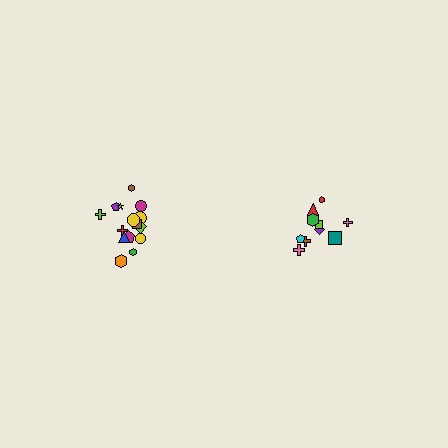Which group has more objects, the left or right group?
The left group.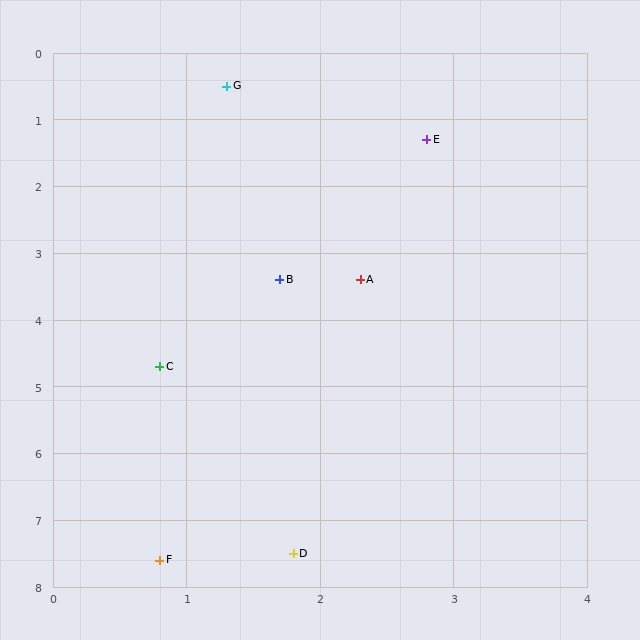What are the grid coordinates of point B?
Point B is at approximately (1.7, 3.4).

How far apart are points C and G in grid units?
Points C and G are about 4.2 grid units apart.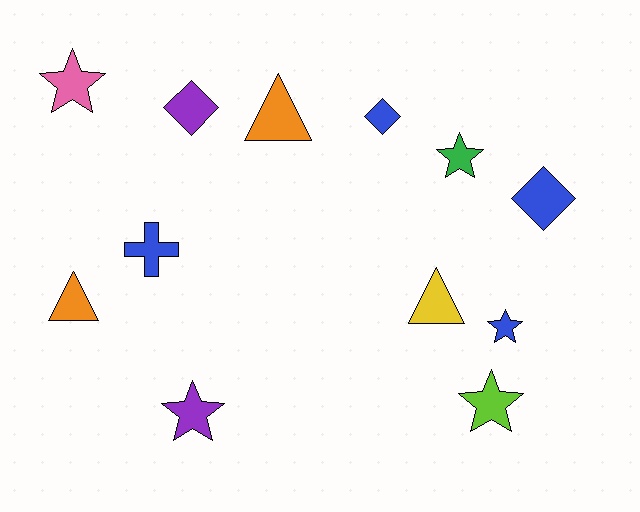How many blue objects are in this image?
There are 4 blue objects.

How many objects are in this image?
There are 12 objects.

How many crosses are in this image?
There is 1 cross.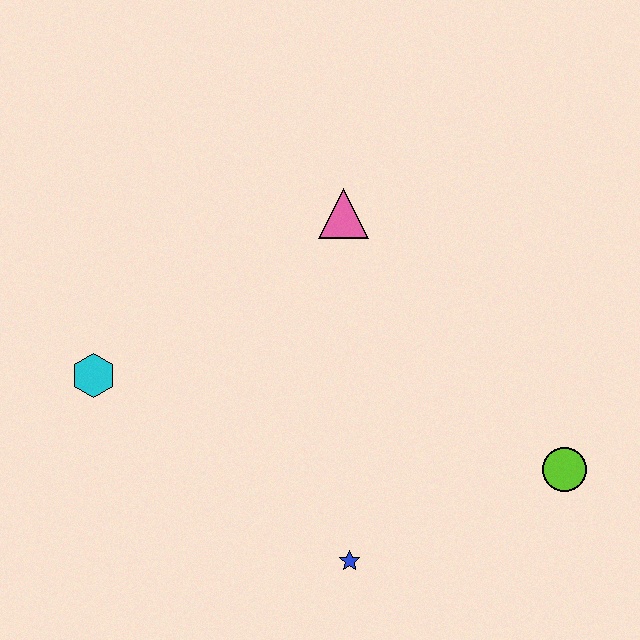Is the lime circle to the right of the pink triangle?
Yes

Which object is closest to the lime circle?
The blue star is closest to the lime circle.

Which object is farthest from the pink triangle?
The blue star is farthest from the pink triangle.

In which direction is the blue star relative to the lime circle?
The blue star is to the left of the lime circle.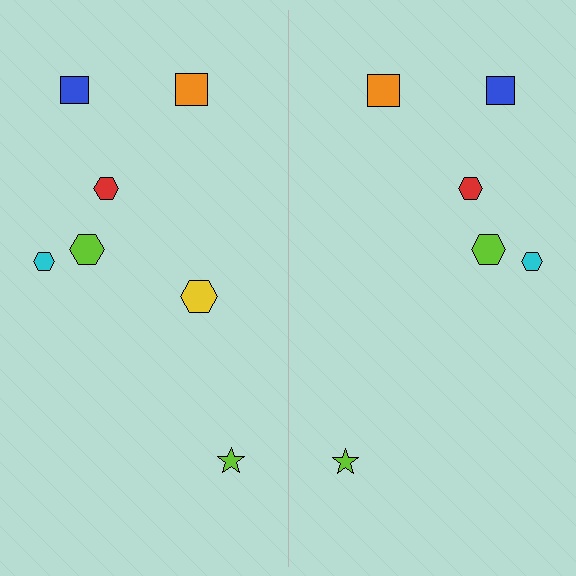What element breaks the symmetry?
A yellow hexagon is missing from the right side.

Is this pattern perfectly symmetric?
No, the pattern is not perfectly symmetric. A yellow hexagon is missing from the right side.